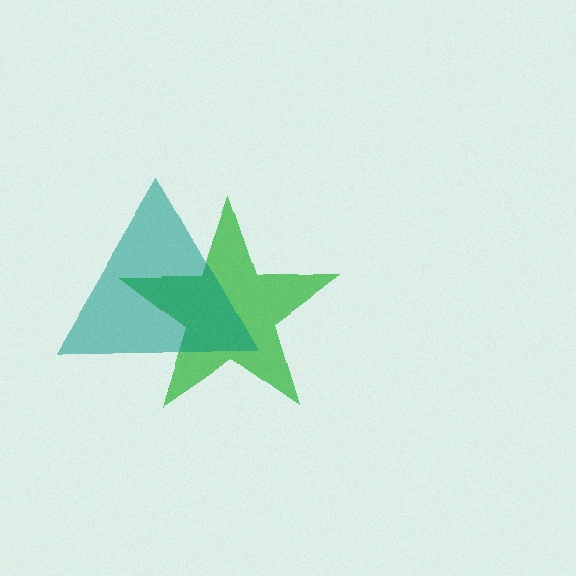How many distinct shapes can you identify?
There are 2 distinct shapes: a green star, a teal triangle.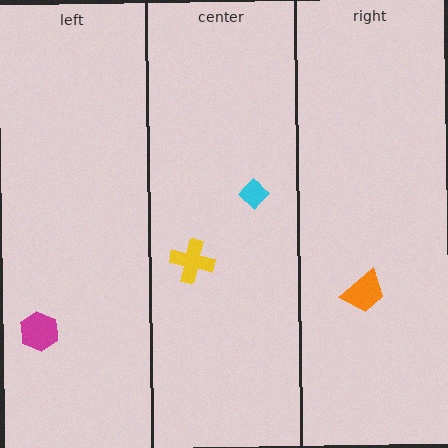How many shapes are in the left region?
1.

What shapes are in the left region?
The magenta hexagon.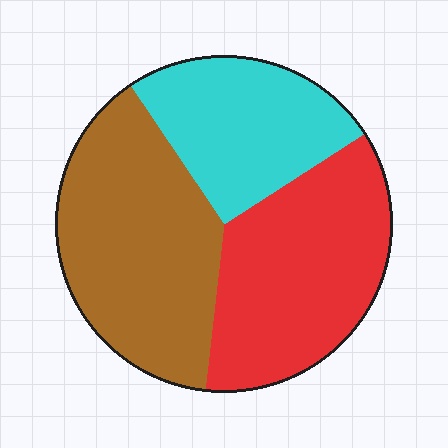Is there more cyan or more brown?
Brown.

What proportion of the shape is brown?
Brown covers around 40% of the shape.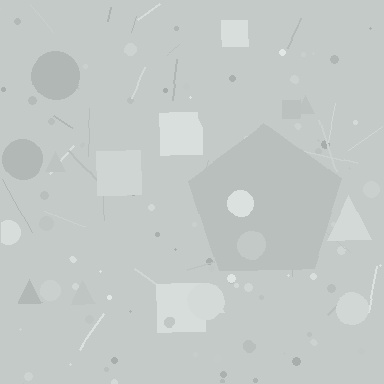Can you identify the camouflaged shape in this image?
The camouflaged shape is a pentagon.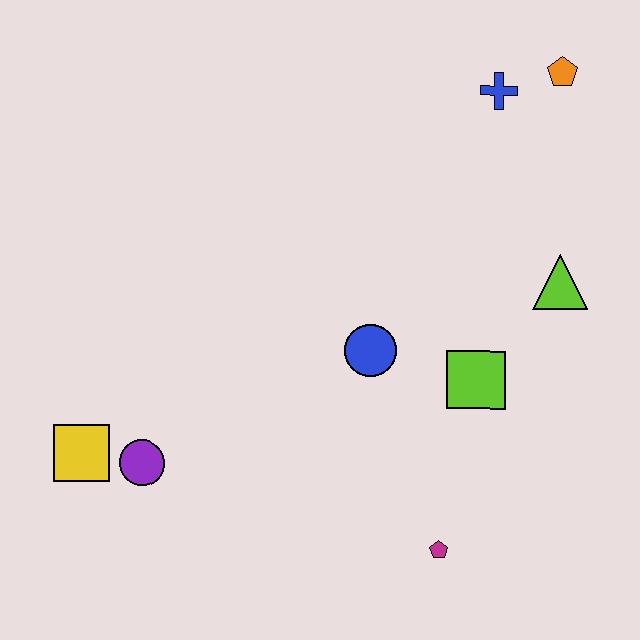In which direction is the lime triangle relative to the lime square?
The lime triangle is above the lime square.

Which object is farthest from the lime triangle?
The yellow square is farthest from the lime triangle.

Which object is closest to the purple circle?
The yellow square is closest to the purple circle.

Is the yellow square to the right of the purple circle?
No